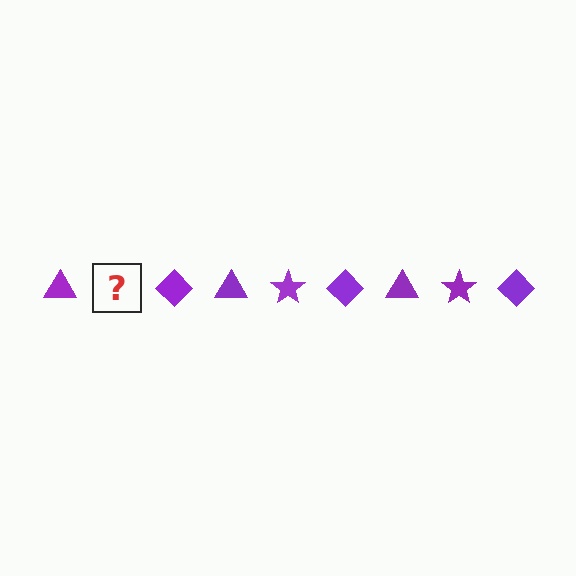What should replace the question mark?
The question mark should be replaced with a purple star.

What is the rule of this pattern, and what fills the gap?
The rule is that the pattern cycles through triangle, star, diamond shapes in purple. The gap should be filled with a purple star.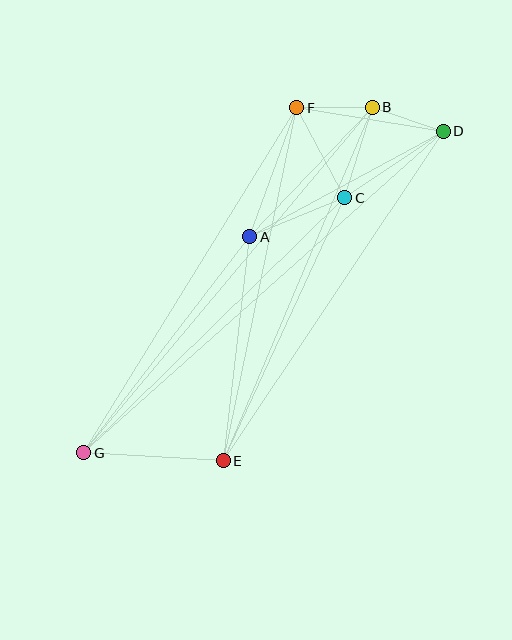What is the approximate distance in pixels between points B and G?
The distance between B and G is approximately 450 pixels.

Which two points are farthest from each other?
Points D and G are farthest from each other.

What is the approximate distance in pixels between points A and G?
The distance between A and G is approximately 272 pixels.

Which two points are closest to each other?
Points B and D are closest to each other.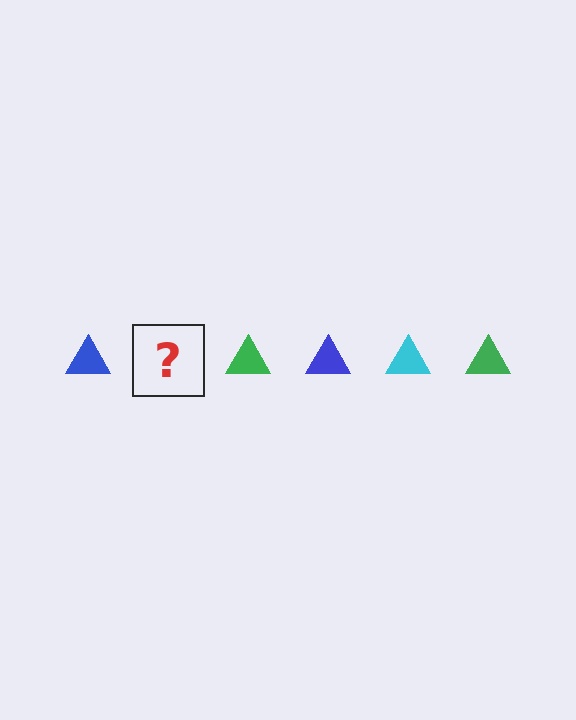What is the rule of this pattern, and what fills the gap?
The rule is that the pattern cycles through blue, cyan, green triangles. The gap should be filled with a cyan triangle.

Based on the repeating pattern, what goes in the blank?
The blank should be a cyan triangle.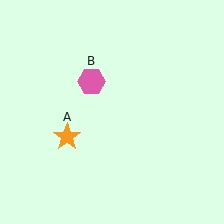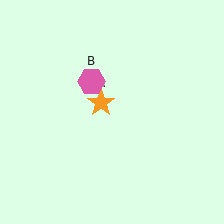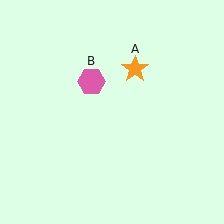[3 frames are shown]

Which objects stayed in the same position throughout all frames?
Pink hexagon (object B) remained stationary.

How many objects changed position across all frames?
1 object changed position: orange star (object A).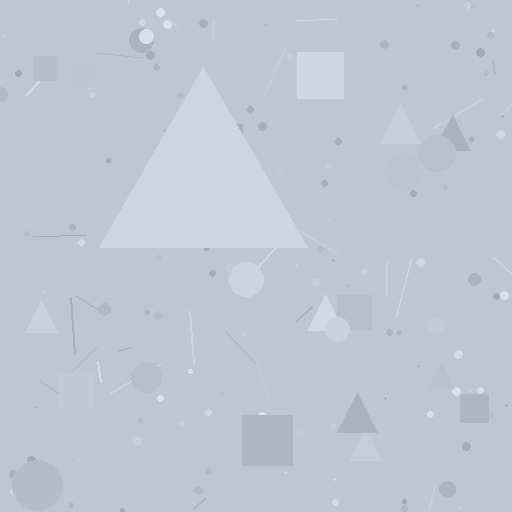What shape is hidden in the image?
A triangle is hidden in the image.